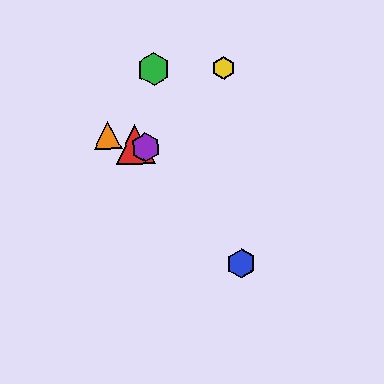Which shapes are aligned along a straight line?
The red triangle, the purple hexagon, the orange triangle are aligned along a straight line.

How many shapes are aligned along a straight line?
3 shapes (the red triangle, the purple hexagon, the orange triangle) are aligned along a straight line.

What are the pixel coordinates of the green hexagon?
The green hexagon is at (153, 69).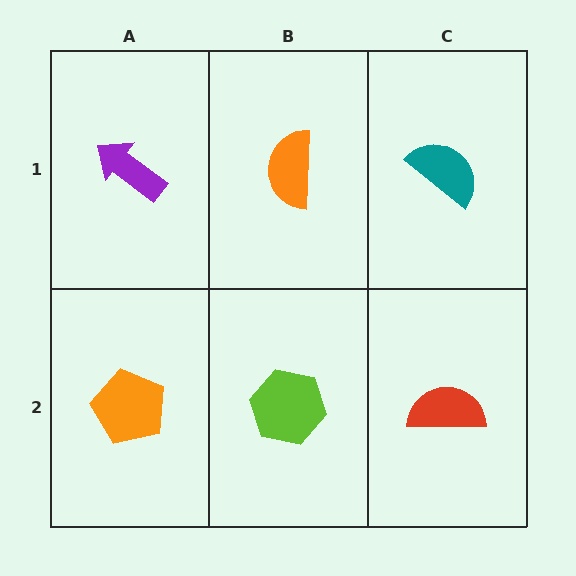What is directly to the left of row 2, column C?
A lime hexagon.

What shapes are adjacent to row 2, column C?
A teal semicircle (row 1, column C), a lime hexagon (row 2, column B).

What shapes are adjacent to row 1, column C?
A red semicircle (row 2, column C), an orange semicircle (row 1, column B).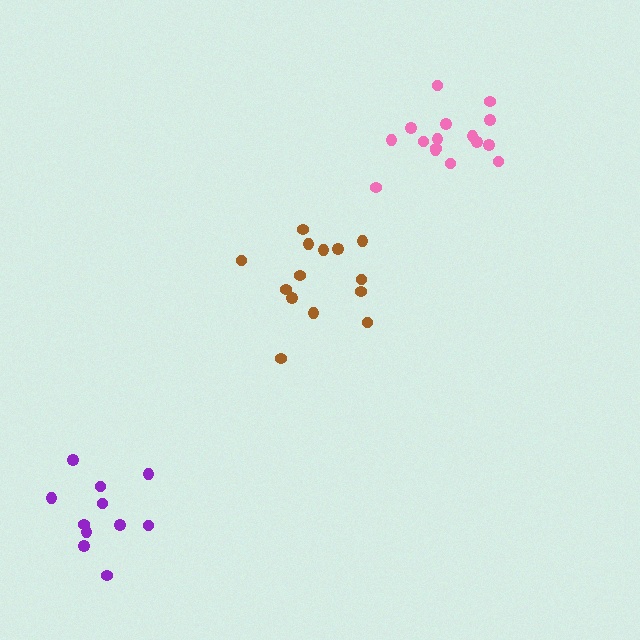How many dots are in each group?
Group 1: 11 dots, Group 2: 14 dots, Group 3: 16 dots (41 total).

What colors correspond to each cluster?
The clusters are colored: purple, brown, pink.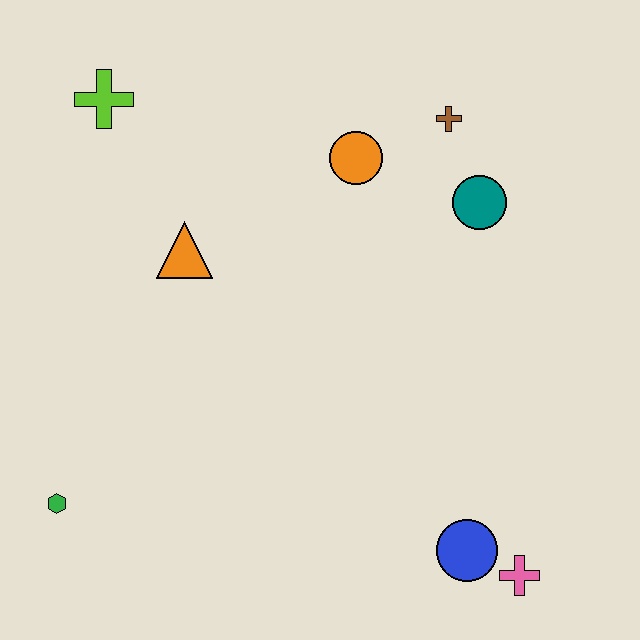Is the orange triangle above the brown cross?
No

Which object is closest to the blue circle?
The pink cross is closest to the blue circle.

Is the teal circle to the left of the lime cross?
No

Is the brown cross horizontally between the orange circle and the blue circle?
Yes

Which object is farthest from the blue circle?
The lime cross is farthest from the blue circle.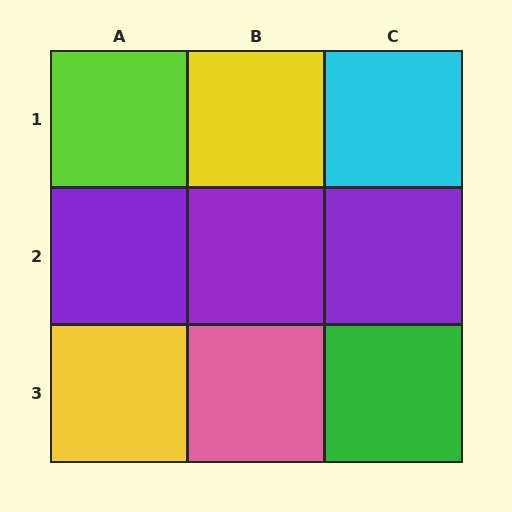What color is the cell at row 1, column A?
Lime.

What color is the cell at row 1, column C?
Cyan.